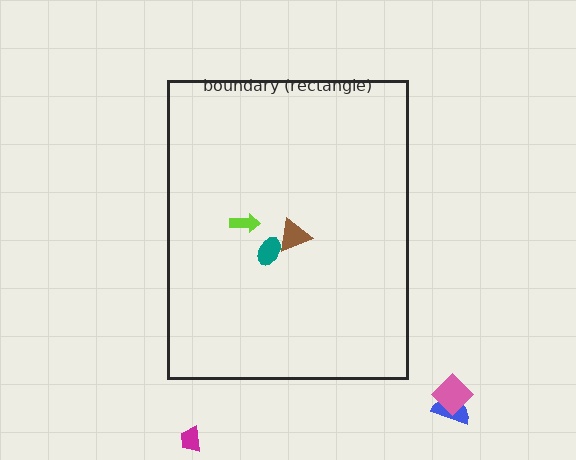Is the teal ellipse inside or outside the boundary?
Inside.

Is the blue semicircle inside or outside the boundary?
Outside.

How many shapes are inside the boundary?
3 inside, 3 outside.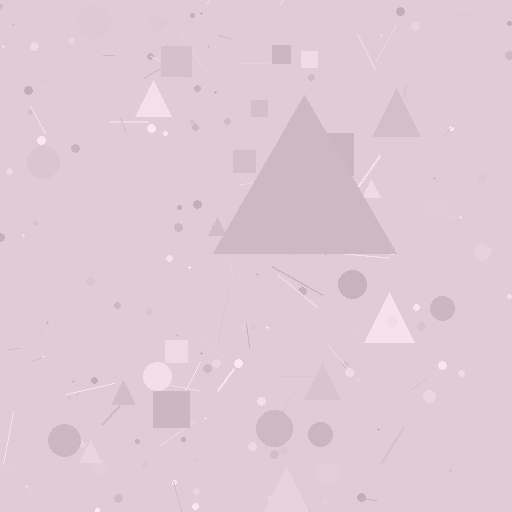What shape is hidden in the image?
A triangle is hidden in the image.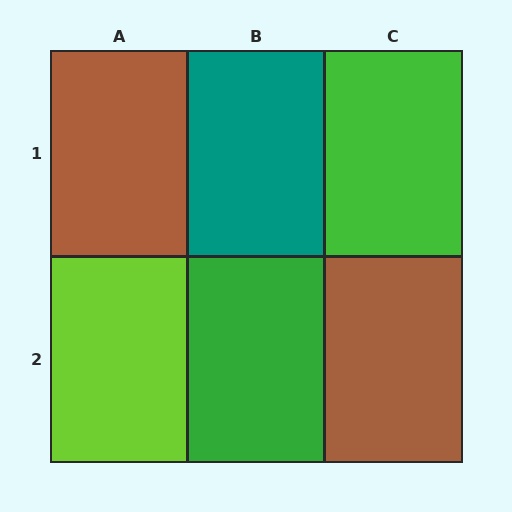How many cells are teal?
1 cell is teal.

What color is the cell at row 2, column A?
Lime.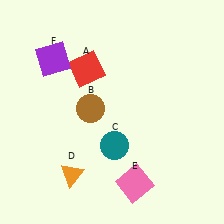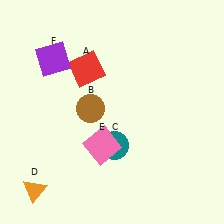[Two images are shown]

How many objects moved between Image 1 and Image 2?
2 objects moved between the two images.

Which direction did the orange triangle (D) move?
The orange triangle (D) moved left.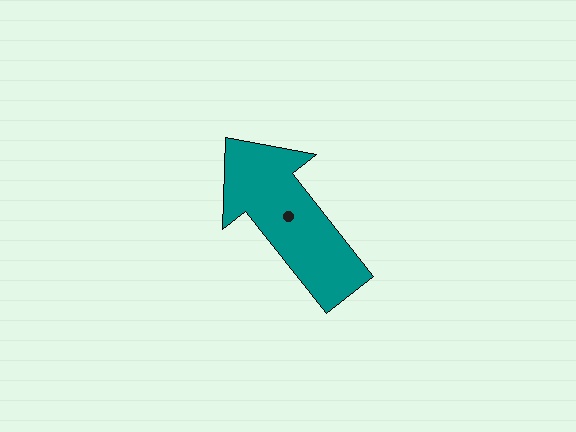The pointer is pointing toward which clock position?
Roughly 11 o'clock.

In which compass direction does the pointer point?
Northwest.